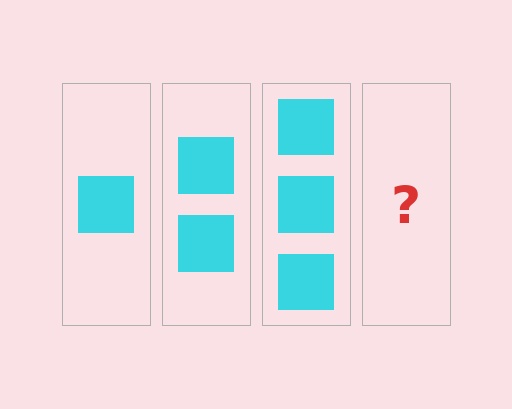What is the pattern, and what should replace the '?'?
The pattern is that each step adds one more square. The '?' should be 4 squares.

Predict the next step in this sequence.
The next step is 4 squares.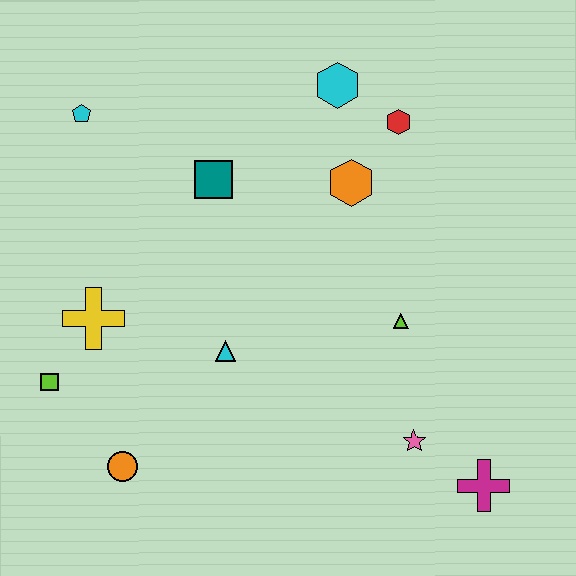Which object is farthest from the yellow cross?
The magenta cross is farthest from the yellow cross.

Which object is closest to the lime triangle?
The pink star is closest to the lime triangle.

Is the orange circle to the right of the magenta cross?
No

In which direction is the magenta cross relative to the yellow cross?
The magenta cross is to the right of the yellow cross.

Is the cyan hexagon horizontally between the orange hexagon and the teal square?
Yes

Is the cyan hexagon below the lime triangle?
No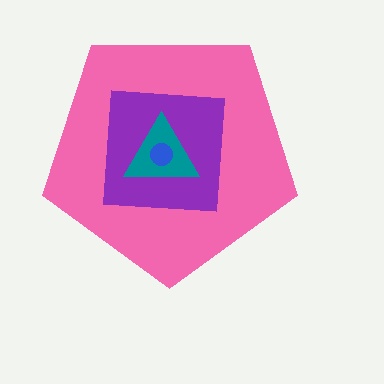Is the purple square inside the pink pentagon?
Yes.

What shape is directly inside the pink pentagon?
The purple square.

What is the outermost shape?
The pink pentagon.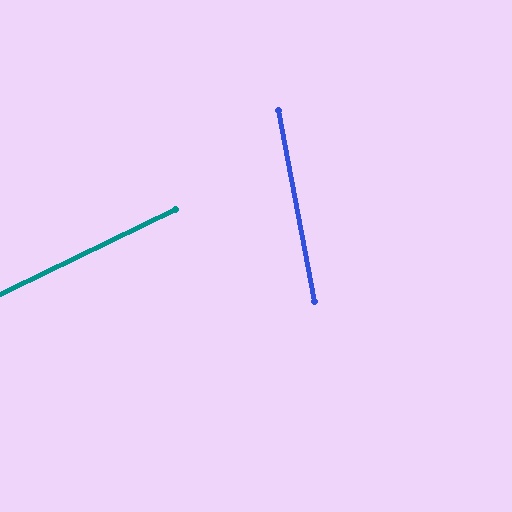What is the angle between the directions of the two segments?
Approximately 75 degrees.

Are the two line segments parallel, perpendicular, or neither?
Neither parallel nor perpendicular — they differ by about 75°.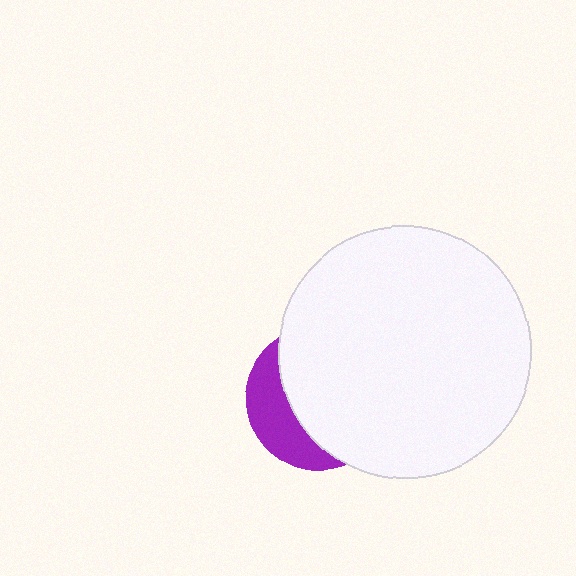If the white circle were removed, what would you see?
You would see the complete purple circle.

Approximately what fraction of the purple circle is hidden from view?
Roughly 69% of the purple circle is hidden behind the white circle.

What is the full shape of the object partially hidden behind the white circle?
The partially hidden object is a purple circle.